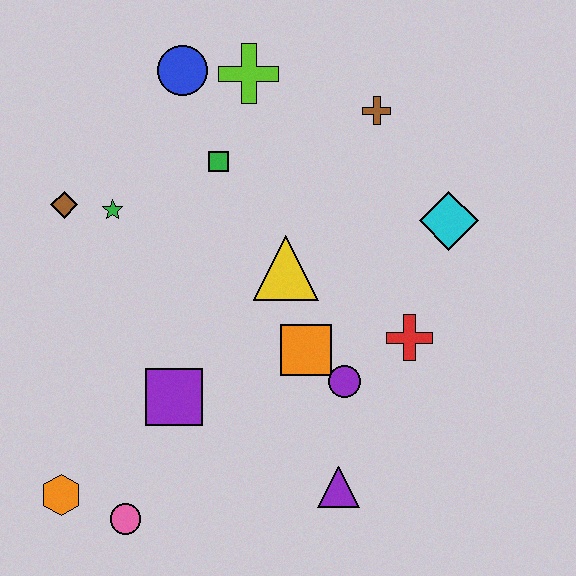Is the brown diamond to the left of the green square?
Yes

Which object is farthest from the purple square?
The brown cross is farthest from the purple square.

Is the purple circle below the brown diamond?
Yes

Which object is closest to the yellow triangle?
The orange square is closest to the yellow triangle.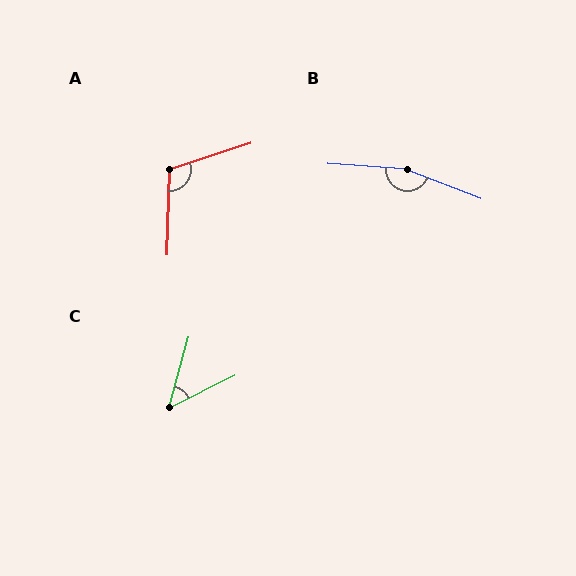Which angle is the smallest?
C, at approximately 48 degrees.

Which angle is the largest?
B, at approximately 163 degrees.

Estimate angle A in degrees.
Approximately 109 degrees.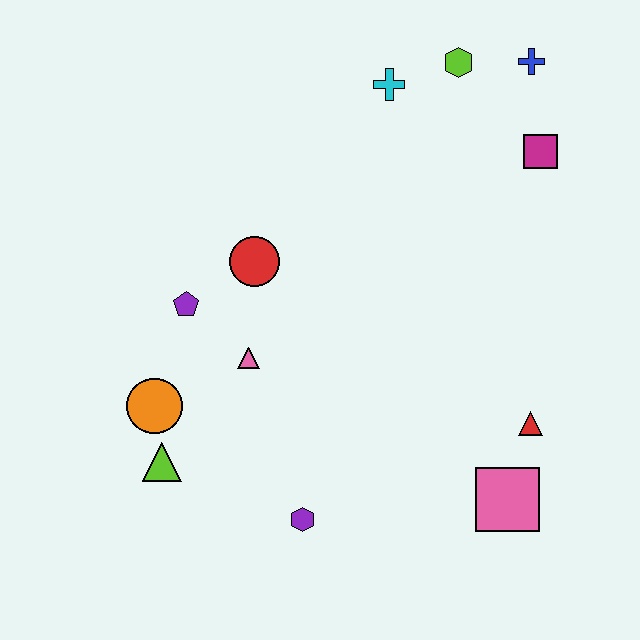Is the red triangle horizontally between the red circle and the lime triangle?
No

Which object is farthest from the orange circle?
The blue cross is farthest from the orange circle.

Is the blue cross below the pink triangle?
No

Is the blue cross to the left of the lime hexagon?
No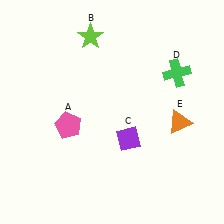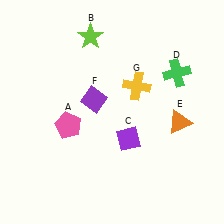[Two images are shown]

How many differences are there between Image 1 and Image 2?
There are 2 differences between the two images.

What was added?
A purple diamond (F), a yellow cross (G) were added in Image 2.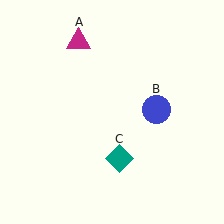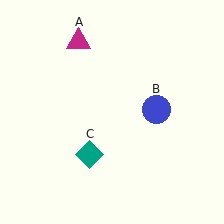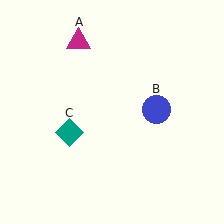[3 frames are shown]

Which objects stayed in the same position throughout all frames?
Magenta triangle (object A) and blue circle (object B) remained stationary.